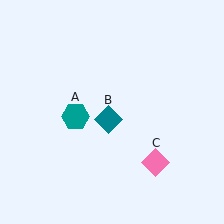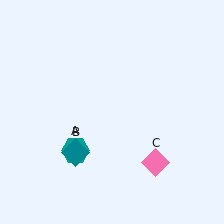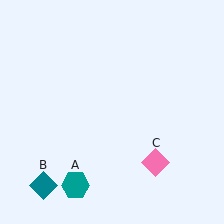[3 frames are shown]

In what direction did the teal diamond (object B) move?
The teal diamond (object B) moved down and to the left.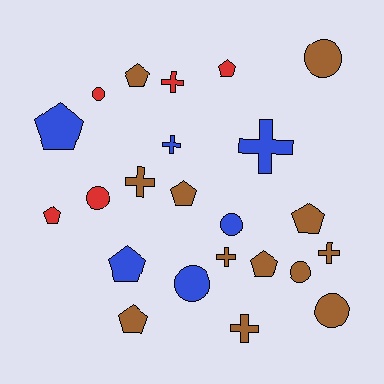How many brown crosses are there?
There are 4 brown crosses.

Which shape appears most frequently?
Pentagon, with 9 objects.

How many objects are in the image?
There are 23 objects.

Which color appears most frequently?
Brown, with 12 objects.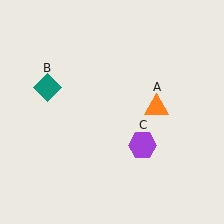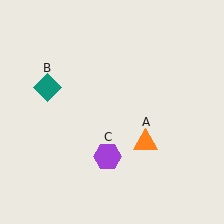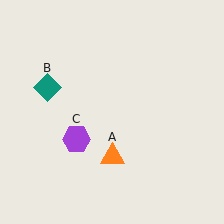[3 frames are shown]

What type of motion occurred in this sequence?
The orange triangle (object A), purple hexagon (object C) rotated clockwise around the center of the scene.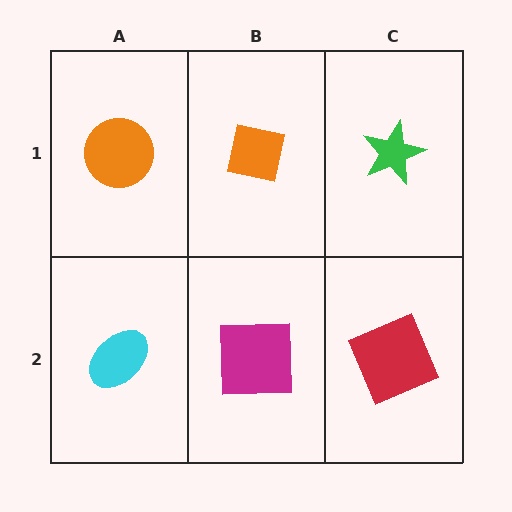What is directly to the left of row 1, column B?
An orange circle.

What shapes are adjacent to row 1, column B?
A magenta square (row 2, column B), an orange circle (row 1, column A), a green star (row 1, column C).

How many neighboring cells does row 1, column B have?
3.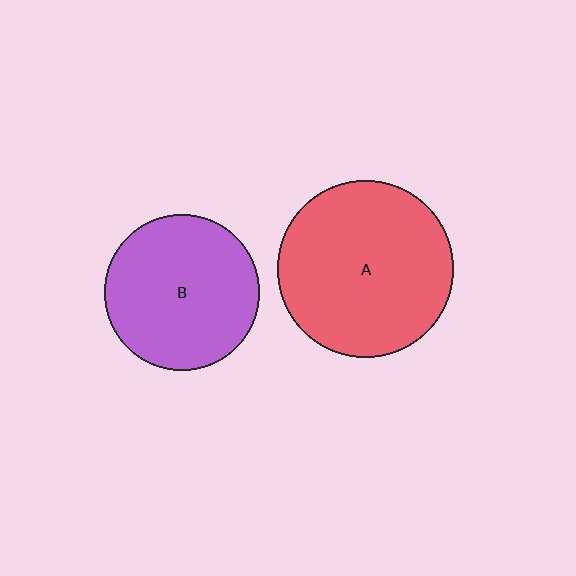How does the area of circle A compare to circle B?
Approximately 1.3 times.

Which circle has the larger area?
Circle A (red).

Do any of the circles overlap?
No, none of the circles overlap.